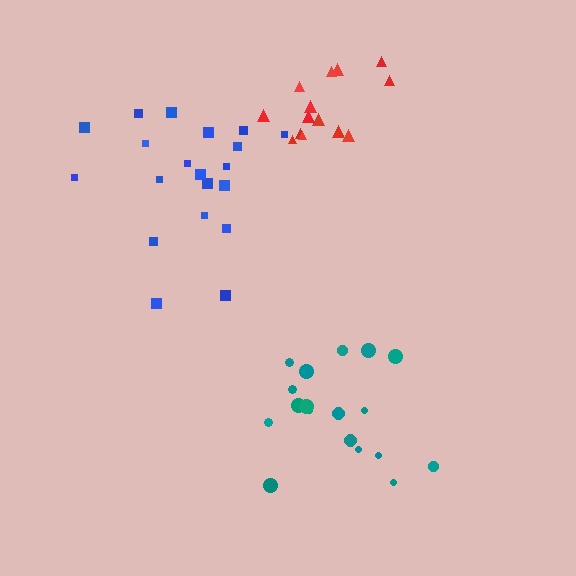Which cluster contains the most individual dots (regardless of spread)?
Blue (20).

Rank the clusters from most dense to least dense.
red, teal, blue.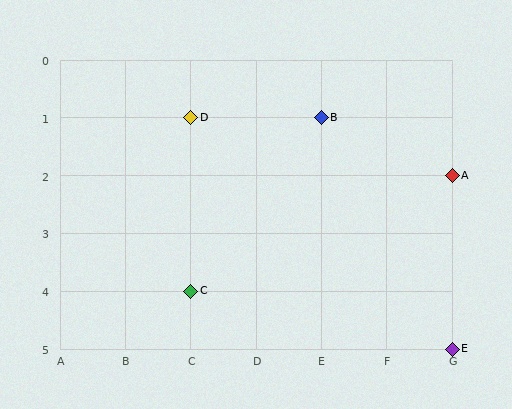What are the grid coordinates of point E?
Point E is at grid coordinates (G, 5).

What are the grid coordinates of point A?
Point A is at grid coordinates (G, 2).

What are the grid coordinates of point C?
Point C is at grid coordinates (C, 4).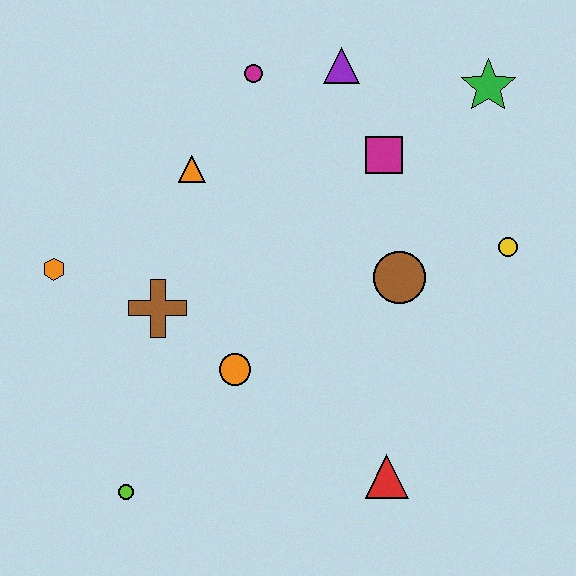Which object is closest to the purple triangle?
The magenta circle is closest to the purple triangle.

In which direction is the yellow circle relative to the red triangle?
The yellow circle is above the red triangle.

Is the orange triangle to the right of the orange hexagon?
Yes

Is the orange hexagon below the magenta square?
Yes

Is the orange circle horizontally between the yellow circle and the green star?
No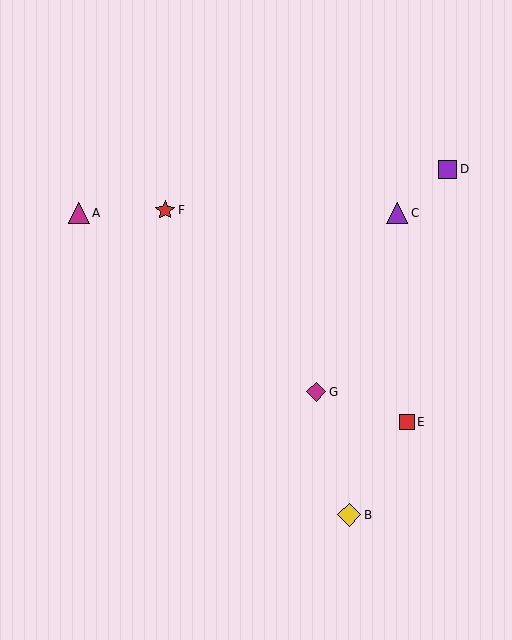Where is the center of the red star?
The center of the red star is at (165, 210).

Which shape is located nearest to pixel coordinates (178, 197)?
The red star (labeled F) at (165, 210) is nearest to that location.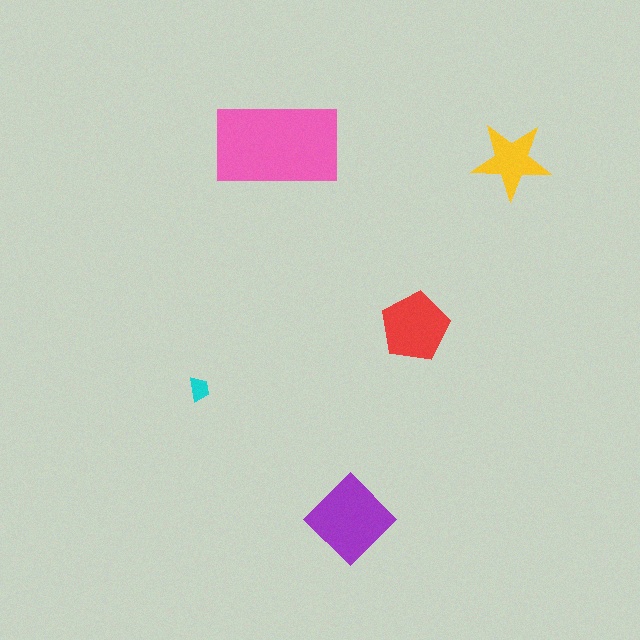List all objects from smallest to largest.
The cyan trapezoid, the yellow star, the red pentagon, the purple diamond, the pink rectangle.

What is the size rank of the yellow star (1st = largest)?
4th.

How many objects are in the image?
There are 5 objects in the image.